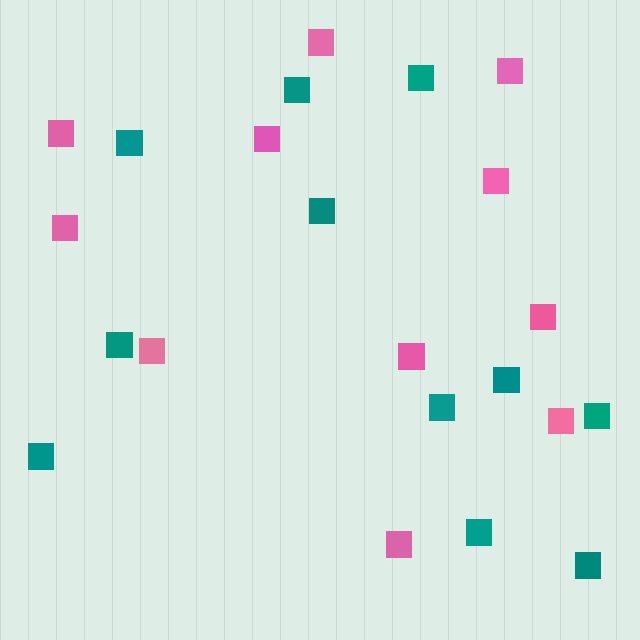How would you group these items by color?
There are 2 groups: one group of teal squares (11) and one group of pink squares (11).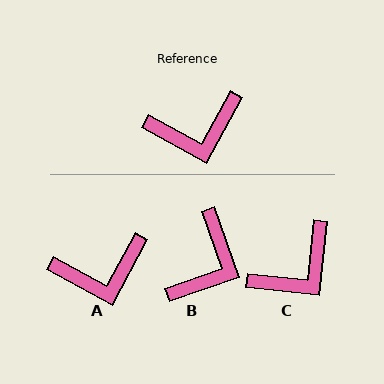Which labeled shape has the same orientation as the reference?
A.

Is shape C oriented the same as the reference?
No, it is off by about 23 degrees.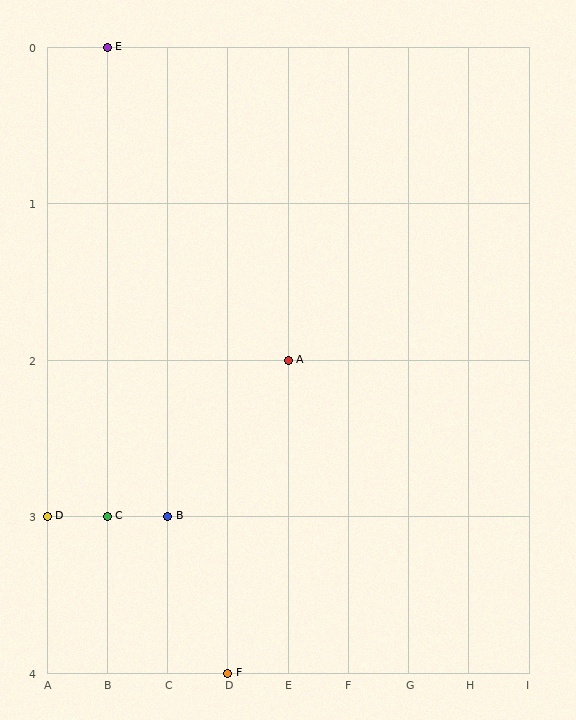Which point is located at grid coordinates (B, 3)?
Point C is at (B, 3).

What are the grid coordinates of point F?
Point F is at grid coordinates (D, 4).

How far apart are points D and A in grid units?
Points D and A are 4 columns and 1 row apart (about 4.1 grid units diagonally).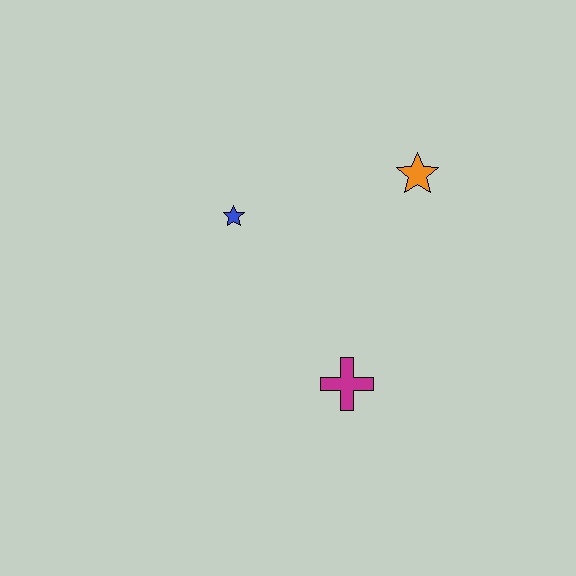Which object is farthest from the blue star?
The magenta cross is farthest from the blue star.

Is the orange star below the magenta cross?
No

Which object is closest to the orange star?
The blue star is closest to the orange star.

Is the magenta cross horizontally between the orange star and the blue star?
Yes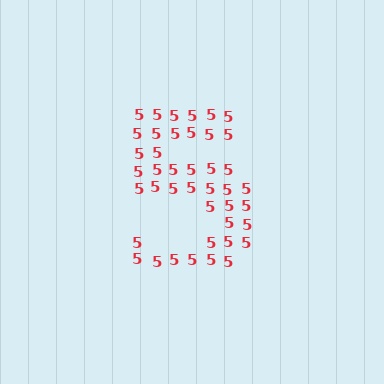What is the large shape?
The large shape is the digit 5.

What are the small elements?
The small elements are digit 5's.